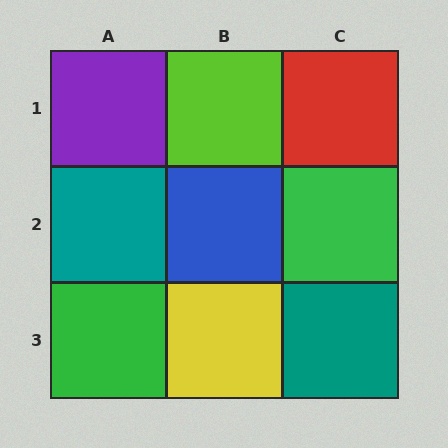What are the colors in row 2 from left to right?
Teal, blue, green.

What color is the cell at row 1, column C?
Red.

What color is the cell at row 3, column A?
Green.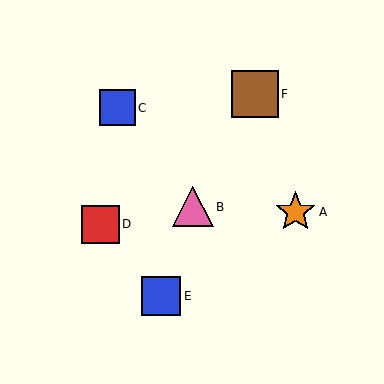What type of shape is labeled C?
Shape C is a blue square.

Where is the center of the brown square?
The center of the brown square is at (255, 94).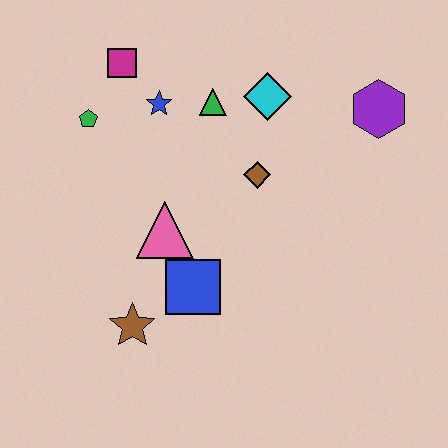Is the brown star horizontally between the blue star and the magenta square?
Yes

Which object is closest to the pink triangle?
The blue square is closest to the pink triangle.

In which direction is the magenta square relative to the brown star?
The magenta square is above the brown star.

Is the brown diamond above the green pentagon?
No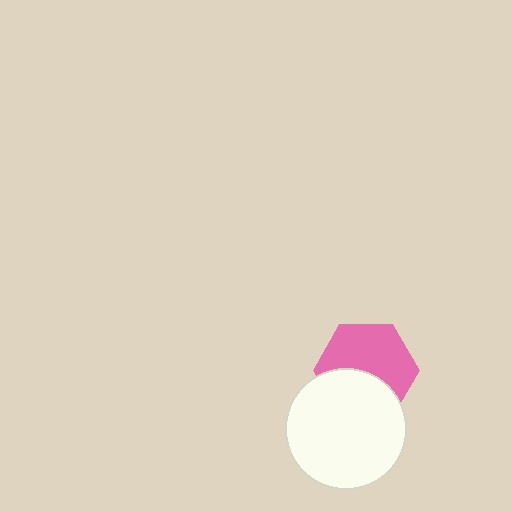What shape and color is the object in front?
The object in front is a white circle.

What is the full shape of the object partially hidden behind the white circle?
The partially hidden object is a pink hexagon.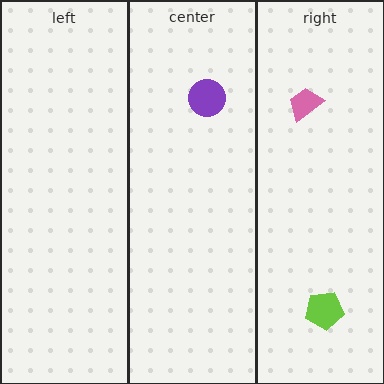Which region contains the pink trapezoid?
The right region.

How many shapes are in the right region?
2.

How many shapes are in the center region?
1.